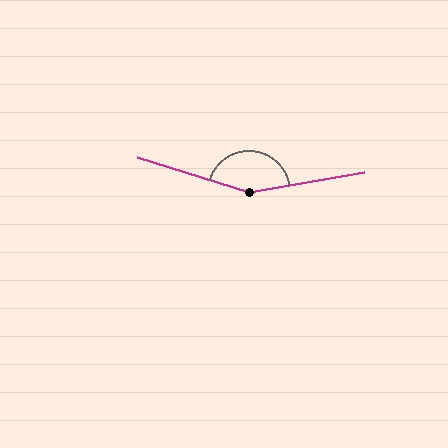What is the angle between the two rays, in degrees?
Approximately 153 degrees.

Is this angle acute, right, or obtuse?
It is obtuse.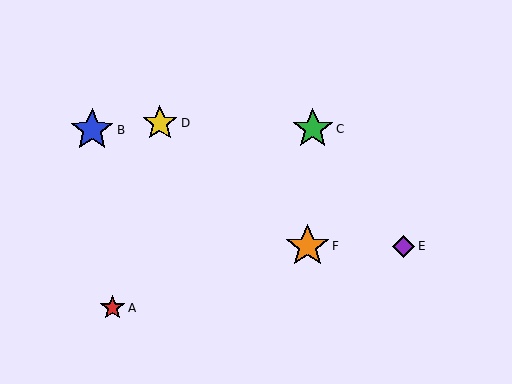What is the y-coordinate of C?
Object C is at y≈129.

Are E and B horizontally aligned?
No, E is at y≈246 and B is at y≈130.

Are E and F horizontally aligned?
Yes, both are at y≈246.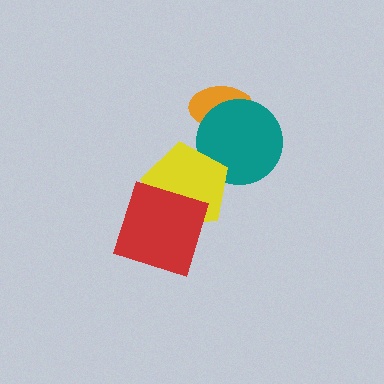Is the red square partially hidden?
No, no other shape covers it.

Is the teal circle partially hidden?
Yes, it is partially covered by another shape.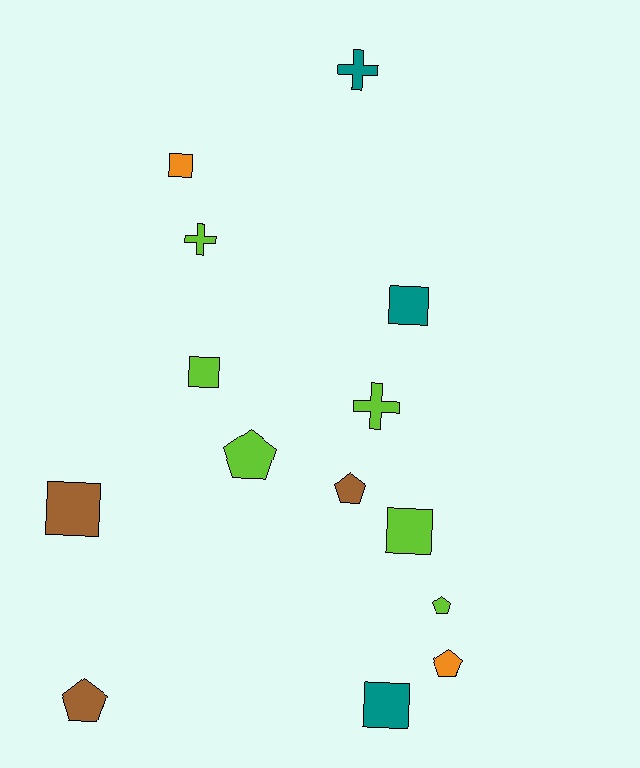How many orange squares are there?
There is 1 orange square.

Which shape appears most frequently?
Square, with 6 objects.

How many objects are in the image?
There are 14 objects.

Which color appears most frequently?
Lime, with 6 objects.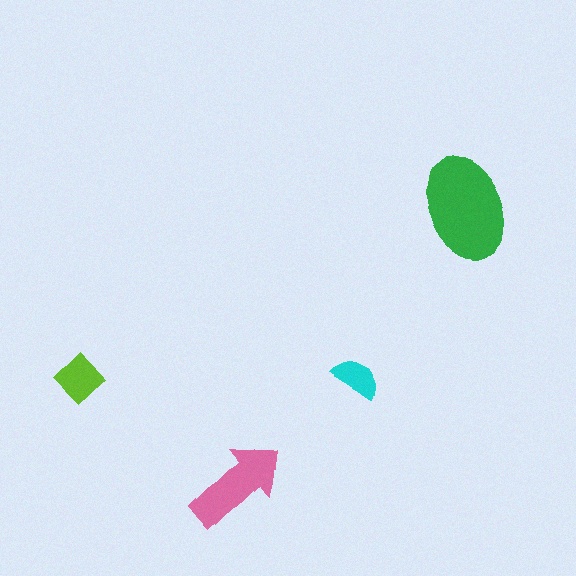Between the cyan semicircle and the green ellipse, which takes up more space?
The green ellipse.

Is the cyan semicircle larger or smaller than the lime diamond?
Smaller.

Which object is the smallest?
The cyan semicircle.